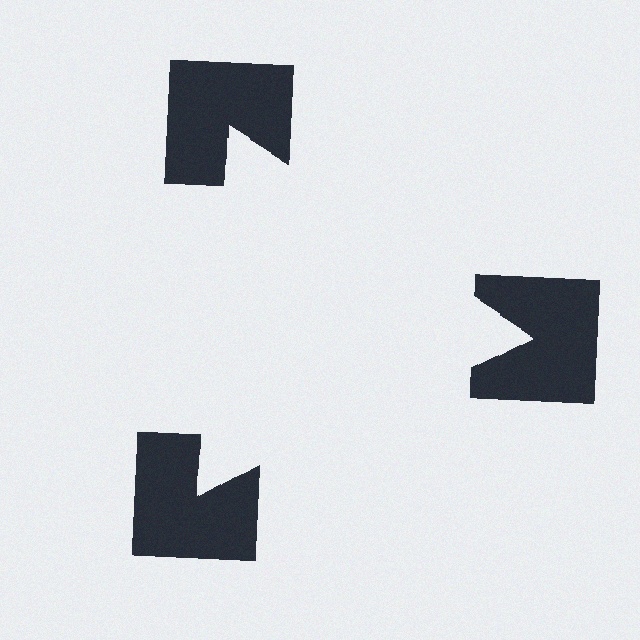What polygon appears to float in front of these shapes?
An illusory triangle — its edges are inferred from the aligned wedge cuts in the notched squares, not physically drawn.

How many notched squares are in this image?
There are 3 — one at each vertex of the illusory triangle.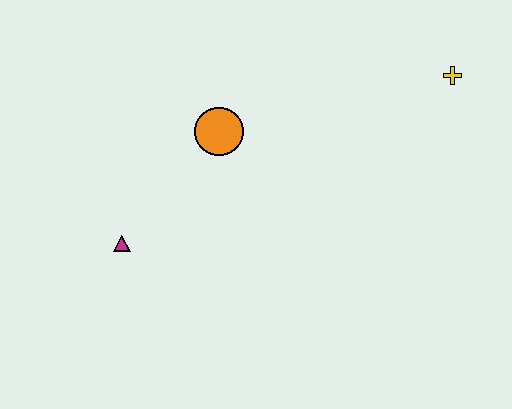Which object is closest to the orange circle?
The magenta triangle is closest to the orange circle.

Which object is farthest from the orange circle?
The yellow cross is farthest from the orange circle.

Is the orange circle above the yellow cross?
No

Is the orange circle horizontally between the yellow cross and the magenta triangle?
Yes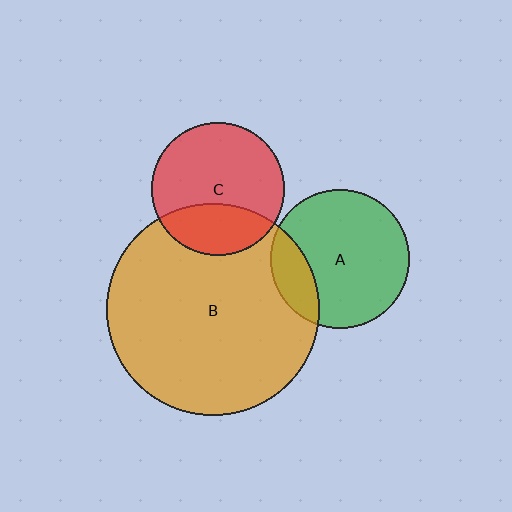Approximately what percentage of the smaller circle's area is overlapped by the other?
Approximately 20%.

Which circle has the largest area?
Circle B (orange).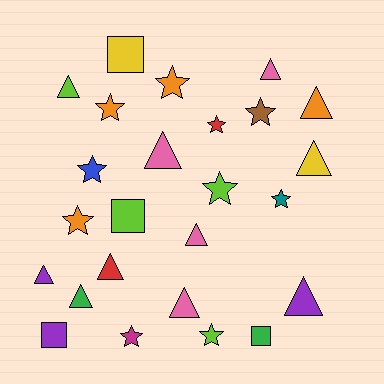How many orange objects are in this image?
There are 4 orange objects.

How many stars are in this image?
There are 10 stars.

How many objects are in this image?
There are 25 objects.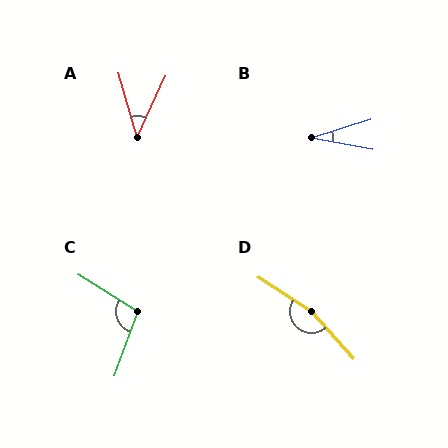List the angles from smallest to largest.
B (28°), A (41°), C (102°), D (165°).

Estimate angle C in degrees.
Approximately 102 degrees.